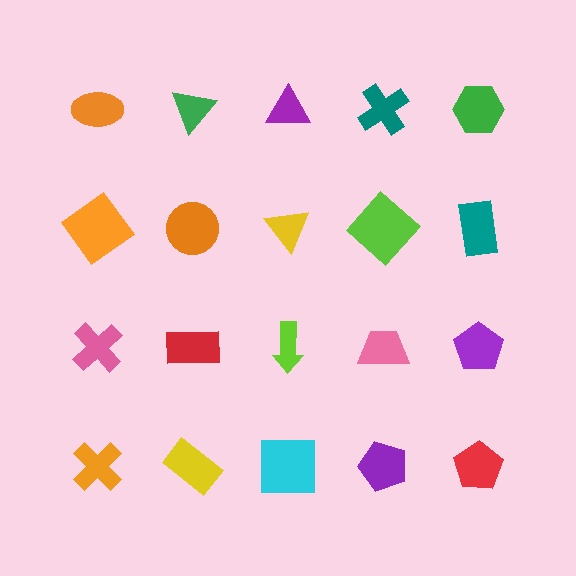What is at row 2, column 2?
An orange circle.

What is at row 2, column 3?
A yellow triangle.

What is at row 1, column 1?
An orange ellipse.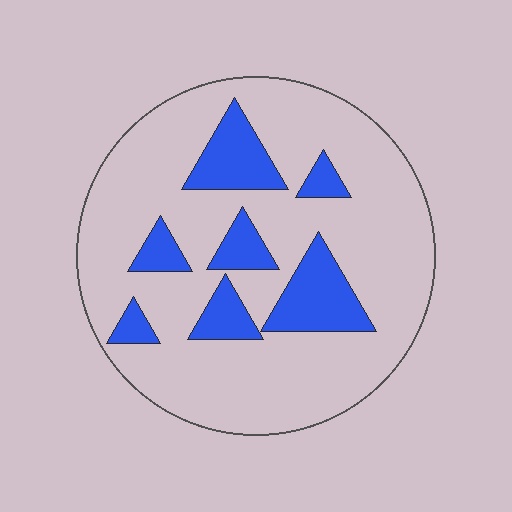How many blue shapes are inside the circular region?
7.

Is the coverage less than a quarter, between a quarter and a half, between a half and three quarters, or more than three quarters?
Less than a quarter.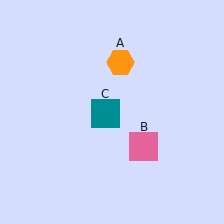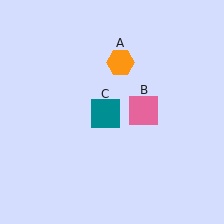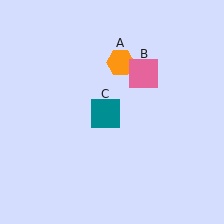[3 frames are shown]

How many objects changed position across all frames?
1 object changed position: pink square (object B).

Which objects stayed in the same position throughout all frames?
Orange hexagon (object A) and teal square (object C) remained stationary.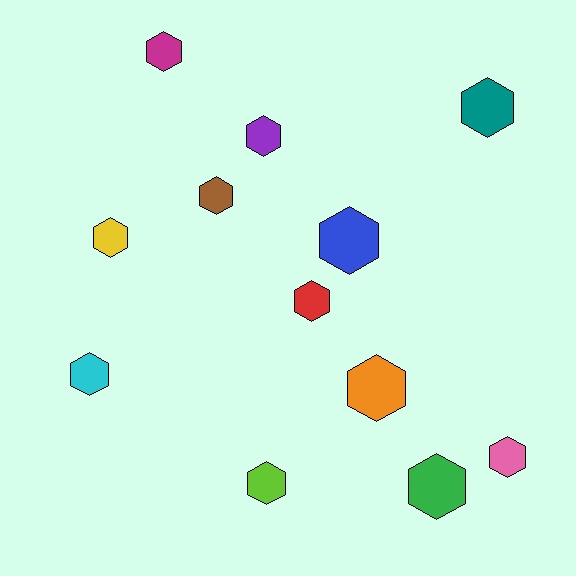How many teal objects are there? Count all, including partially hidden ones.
There is 1 teal object.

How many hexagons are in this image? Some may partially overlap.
There are 12 hexagons.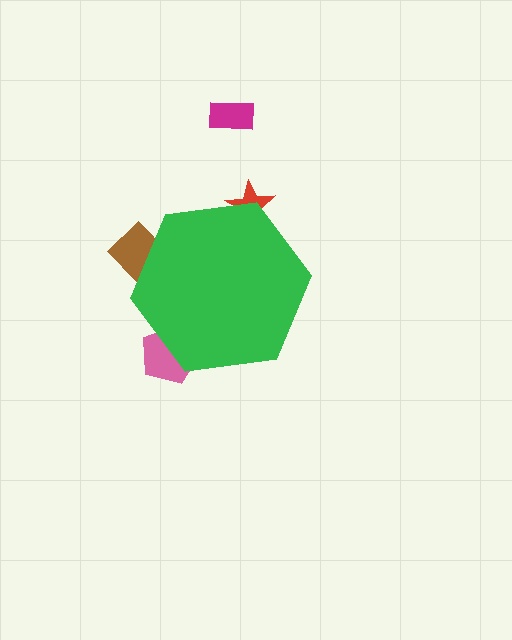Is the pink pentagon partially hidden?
Yes, the pink pentagon is partially hidden behind the green hexagon.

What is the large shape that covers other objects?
A green hexagon.